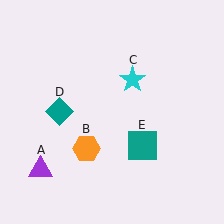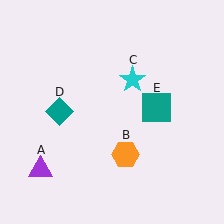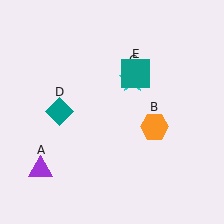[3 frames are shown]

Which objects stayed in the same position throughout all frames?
Purple triangle (object A) and cyan star (object C) and teal diamond (object D) remained stationary.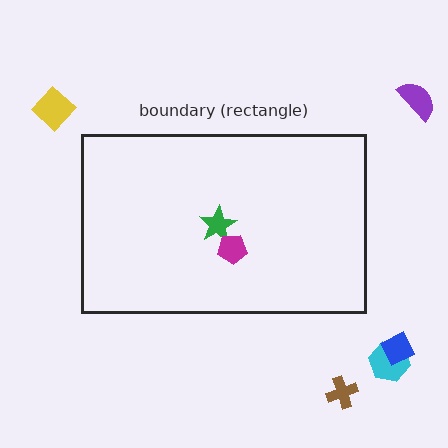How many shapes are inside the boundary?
2 inside, 5 outside.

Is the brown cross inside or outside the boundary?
Outside.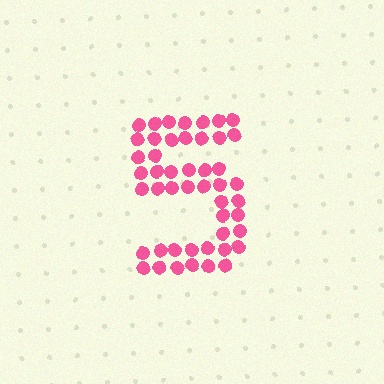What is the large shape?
The large shape is the digit 5.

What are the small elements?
The small elements are circles.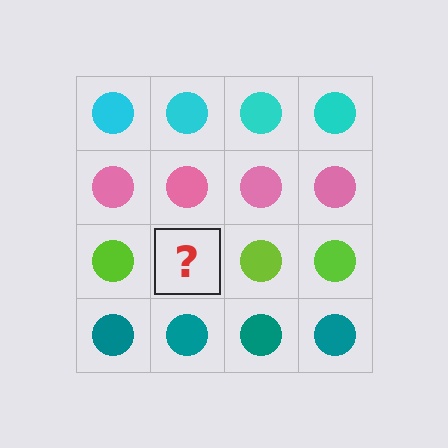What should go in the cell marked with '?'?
The missing cell should contain a lime circle.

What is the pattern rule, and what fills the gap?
The rule is that each row has a consistent color. The gap should be filled with a lime circle.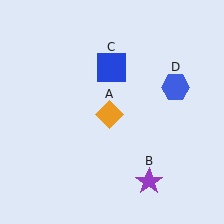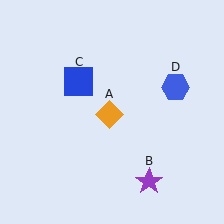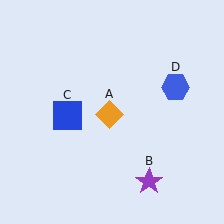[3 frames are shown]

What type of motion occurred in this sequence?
The blue square (object C) rotated counterclockwise around the center of the scene.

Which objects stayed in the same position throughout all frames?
Orange diamond (object A) and purple star (object B) and blue hexagon (object D) remained stationary.